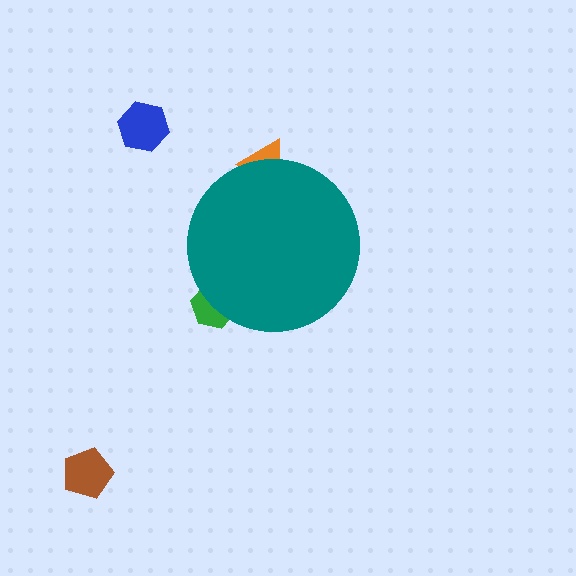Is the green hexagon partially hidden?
Yes, the green hexagon is partially hidden behind the teal circle.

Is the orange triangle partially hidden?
Yes, the orange triangle is partially hidden behind the teal circle.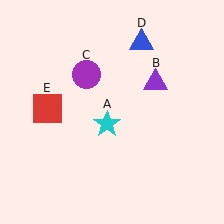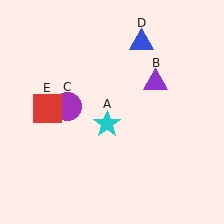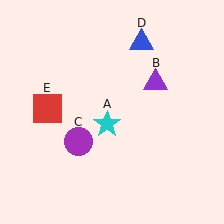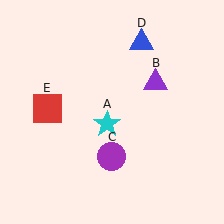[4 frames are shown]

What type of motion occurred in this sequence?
The purple circle (object C) rotated counterclockwise around the center of the scene.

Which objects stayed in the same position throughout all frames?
Cyan star (object A) and purple triangle (object B) and blue triangle (object D) and red square (object E) remained stationary.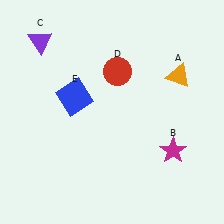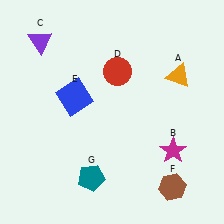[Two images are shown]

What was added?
A brown hexagon (F), a teal pentagon (G) were added in Image 2.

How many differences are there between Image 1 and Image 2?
There are 2 differences between the two images.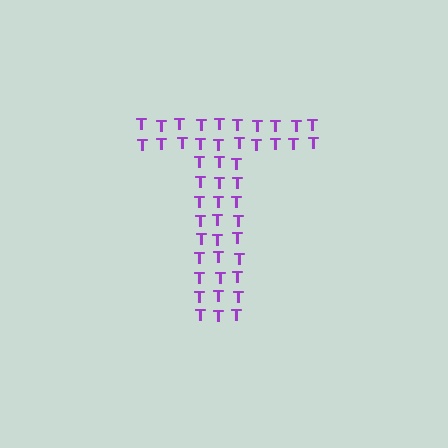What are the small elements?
The small elements are letter T's.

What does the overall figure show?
The overall figure shows the letter T.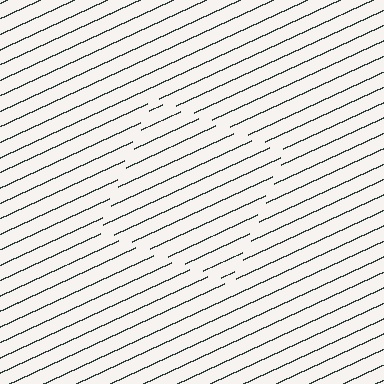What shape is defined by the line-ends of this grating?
An illusory square. The interior of the shape contains the same grating, shifted by half a period — the contour is defined by the phase discontinuity where line-ends from the inner and outer gratings abut.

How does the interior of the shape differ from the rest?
The interior of the shape contains the same grating, shifted by half a period — the contour is defined by the phase discontinuity where line-ends from the inner and outer gratings abut.